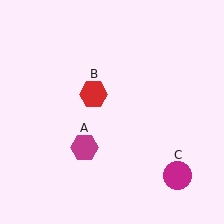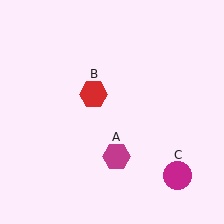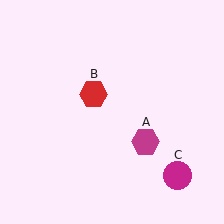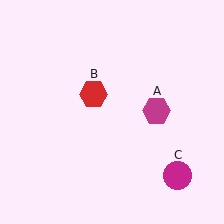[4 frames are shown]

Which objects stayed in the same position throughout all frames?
Red hexagon (object B) and magenta circle (object C) remained stationary.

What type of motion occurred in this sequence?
The magenta hexagon (object A) rotated counterclockwise around the center of the scene.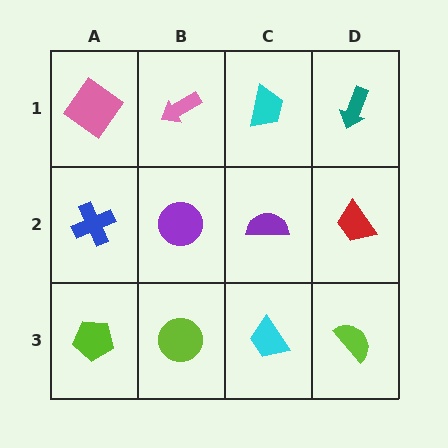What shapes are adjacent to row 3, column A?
A blue cross (row 2, column A), a lime circle (row 3, column B).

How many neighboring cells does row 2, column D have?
3.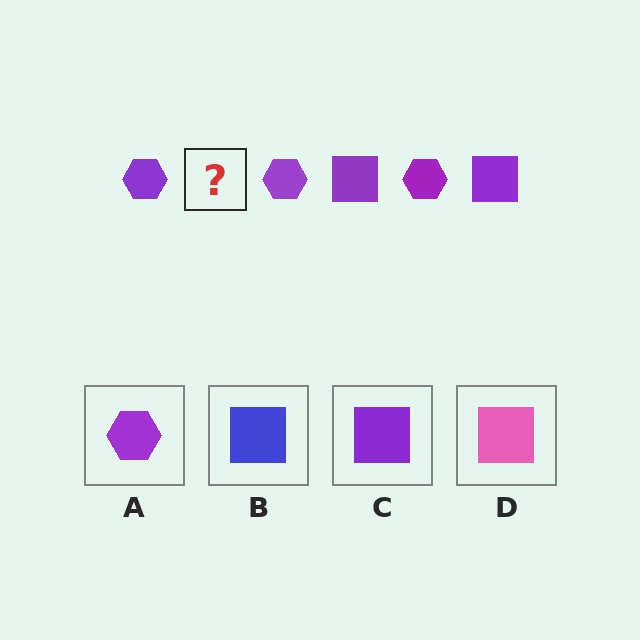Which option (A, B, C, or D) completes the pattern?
C.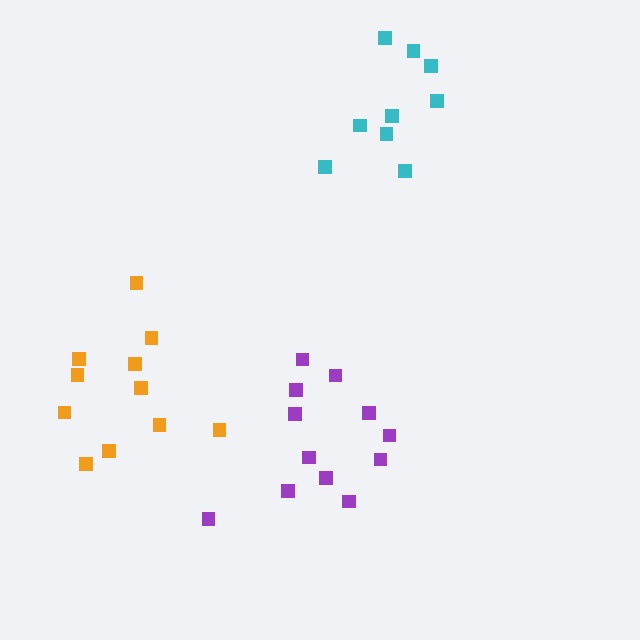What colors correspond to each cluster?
The clusters are colored: orange, cyan, purple.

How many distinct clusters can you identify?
There are 3 distinct clusters.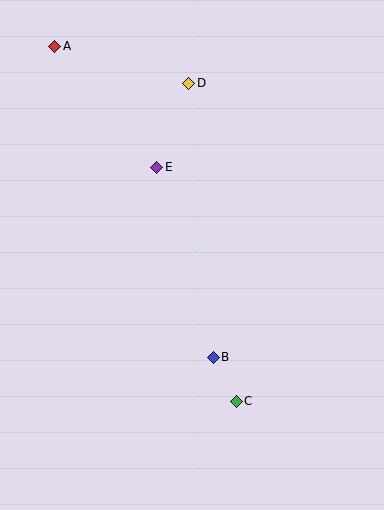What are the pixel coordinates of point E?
Point E is at (157, 167).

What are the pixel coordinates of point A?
Point A is at (55, 46).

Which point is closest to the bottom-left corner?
Point C is closest to the bottom-left corner.